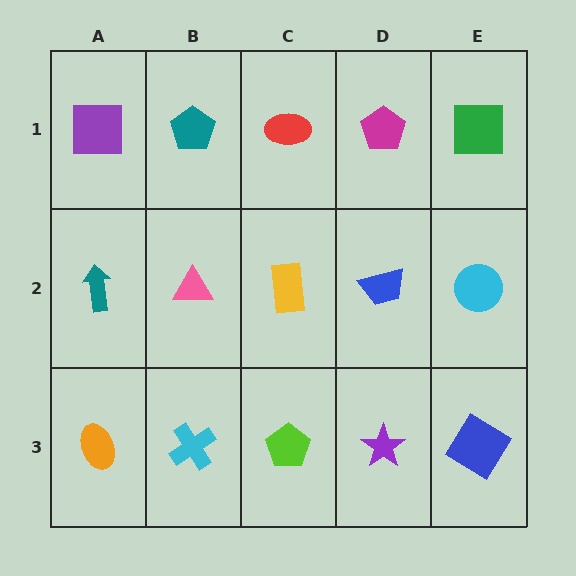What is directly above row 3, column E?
A cyan circle.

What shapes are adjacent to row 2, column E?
A green square (row 1, column E), a blue diamond (row 3, column E), a blue trapezoid (row 2, column D).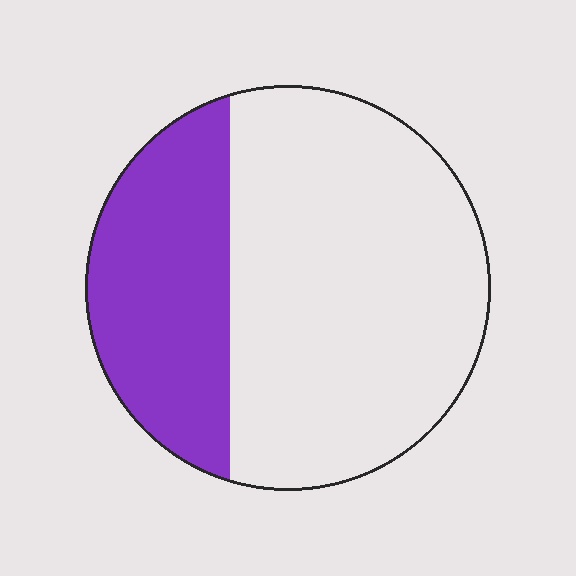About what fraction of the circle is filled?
About one third (1/3).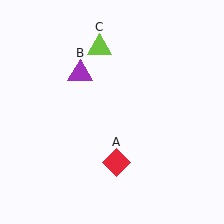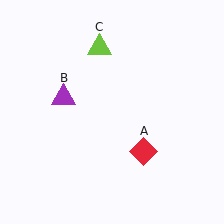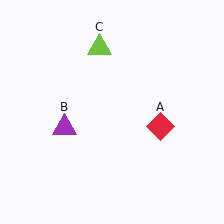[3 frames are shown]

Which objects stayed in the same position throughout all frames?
Lime triangle (object C) remained stationary.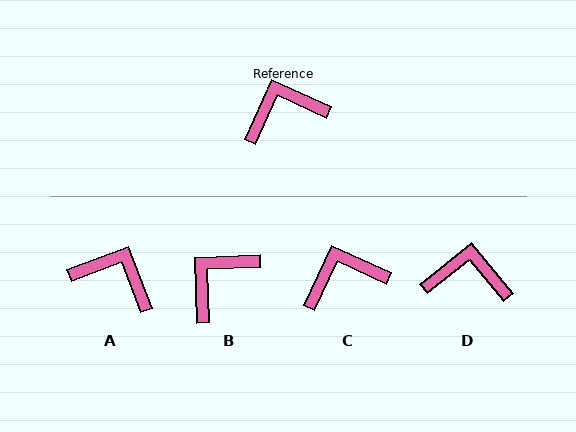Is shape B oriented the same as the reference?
No, it is off by about 27 degrees.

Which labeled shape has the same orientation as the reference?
C.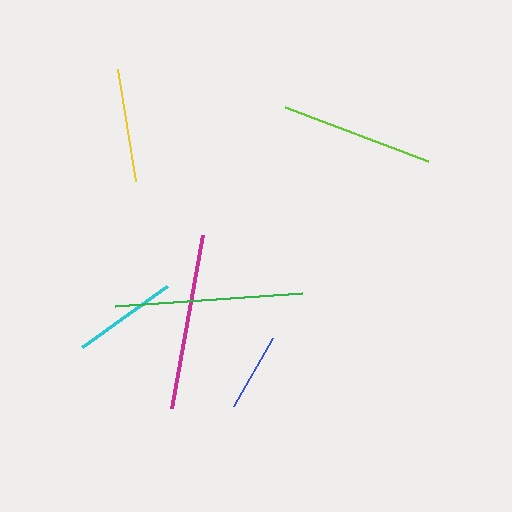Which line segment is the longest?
The green line is the longest at approximately 187 pixels.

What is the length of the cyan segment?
The cyan segment is approximately 105 pixels long.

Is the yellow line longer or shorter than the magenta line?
The magenta line is longer than the yellow line.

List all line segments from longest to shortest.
From longest to shortest: green, magenta, lime, yellow, cyan, blue.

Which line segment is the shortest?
The blue line is the shortest at approximately 79 pixels.